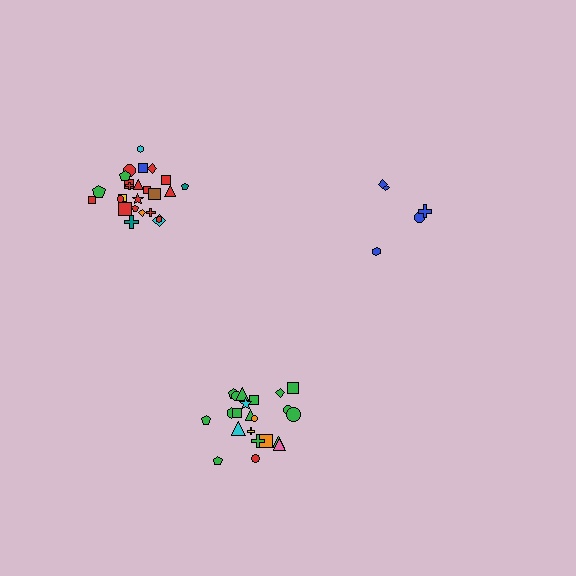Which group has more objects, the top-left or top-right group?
The top-left group.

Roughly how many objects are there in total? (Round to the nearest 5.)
Roughly 50 objects in total.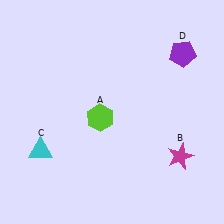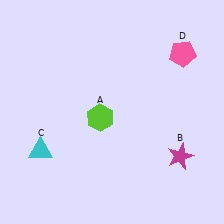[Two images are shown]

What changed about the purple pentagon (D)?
In Image 1, D is purple. In Image 2, it changed to pink.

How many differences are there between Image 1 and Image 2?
There is 1 difference between the two images.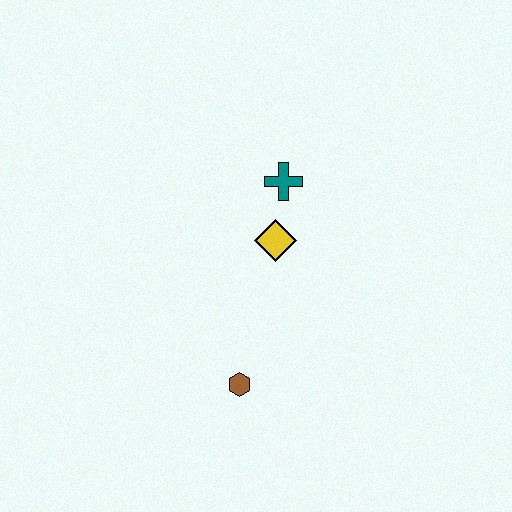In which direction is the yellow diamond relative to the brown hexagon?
The yellow diamond is above the brown hexagon.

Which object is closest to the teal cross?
The yellow diamond is closest to the teal cross.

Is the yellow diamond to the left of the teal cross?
Yes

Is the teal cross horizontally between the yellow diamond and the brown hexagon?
No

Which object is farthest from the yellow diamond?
The brown hexagon is farthest from the yellow diamond.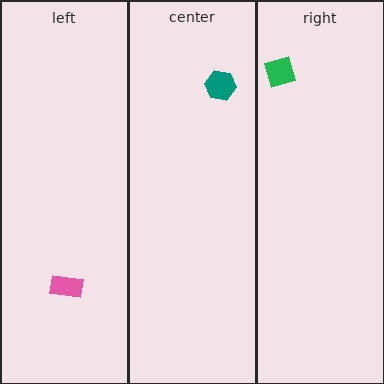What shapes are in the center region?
The teal hexagon.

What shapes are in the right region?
The green diamond.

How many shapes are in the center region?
1.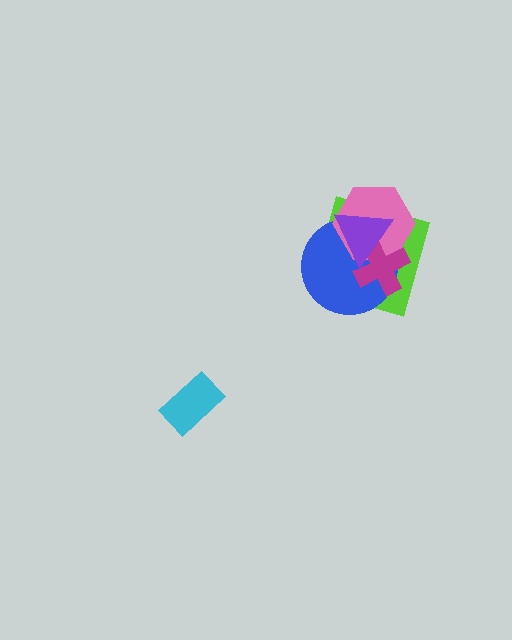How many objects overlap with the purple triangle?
4 objects overlap with the purple triangle.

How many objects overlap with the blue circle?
4 objects overlap with the blue circle.